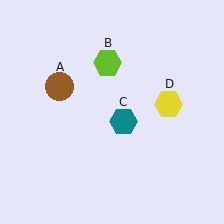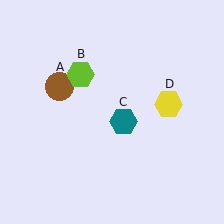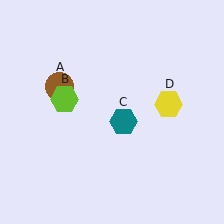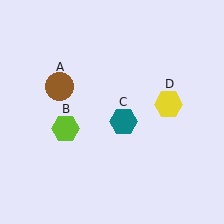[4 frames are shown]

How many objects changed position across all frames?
1 object changed position: lime hexagon (object B).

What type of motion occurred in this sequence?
The lime hexagon (object B) rotated counterclockwise around the center of the scene.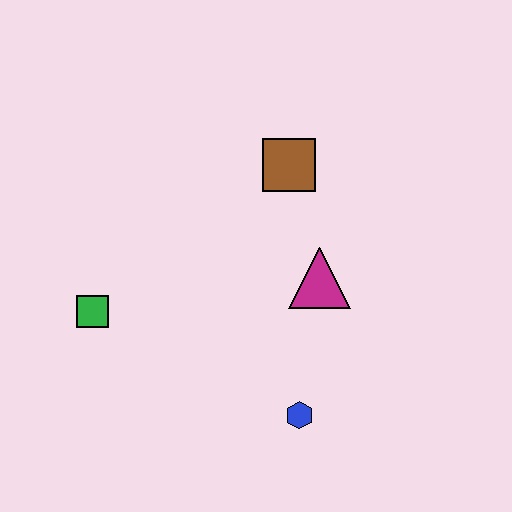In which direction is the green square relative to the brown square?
The green square is to the left of the brown square.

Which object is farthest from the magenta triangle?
The green square is farthest from the magenta triangle.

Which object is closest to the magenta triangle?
The brown square is closest to the magenta triangle.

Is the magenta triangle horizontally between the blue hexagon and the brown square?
No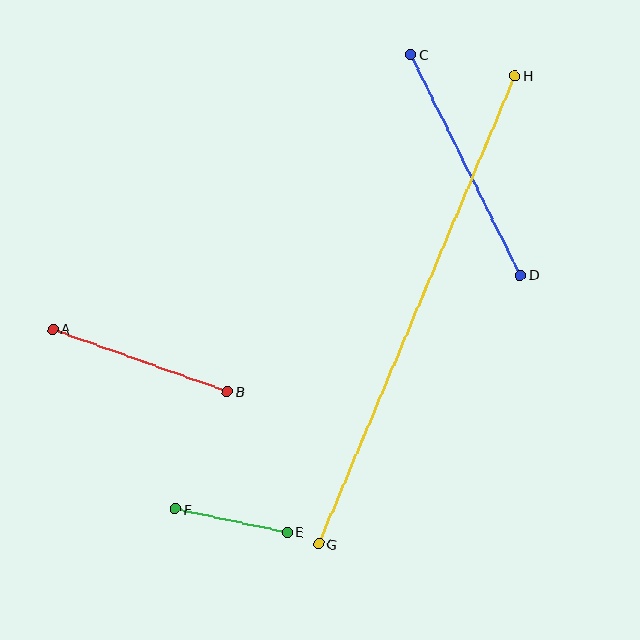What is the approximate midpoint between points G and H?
The midpoint is at approximately (417, 310) pixels.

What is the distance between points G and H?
The distance is approximately 508 pixels.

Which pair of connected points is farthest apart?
Points G and H are farthest apart.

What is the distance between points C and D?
The distance is approximately 246 pixels.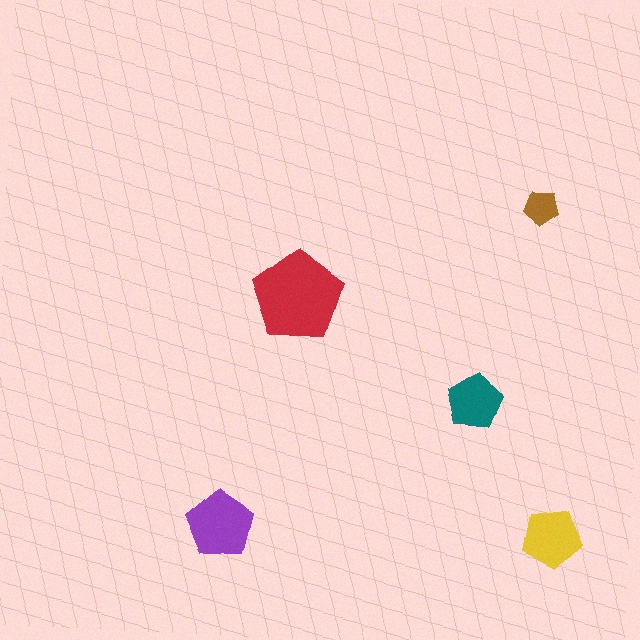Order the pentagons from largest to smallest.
the red one, the purple one, the yellow one, the teal one, the brown one.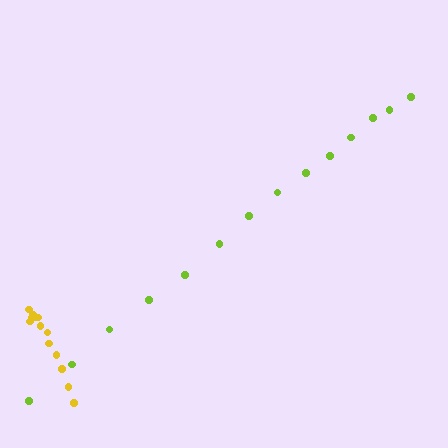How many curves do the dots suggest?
There are 2 distinct paths.